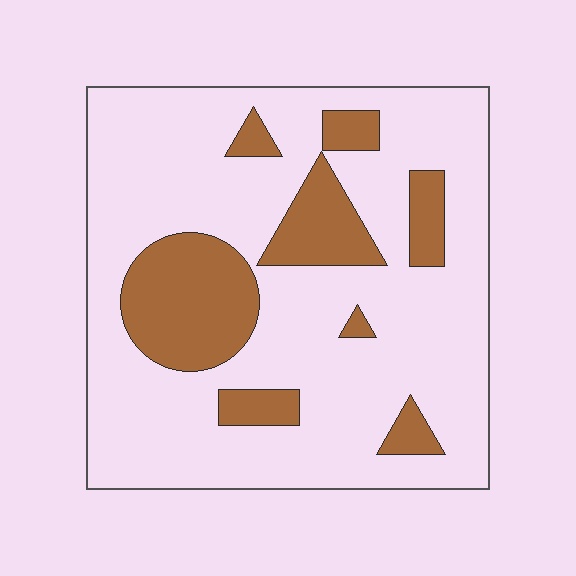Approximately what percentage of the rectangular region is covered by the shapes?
Approximately 20%.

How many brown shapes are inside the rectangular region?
8.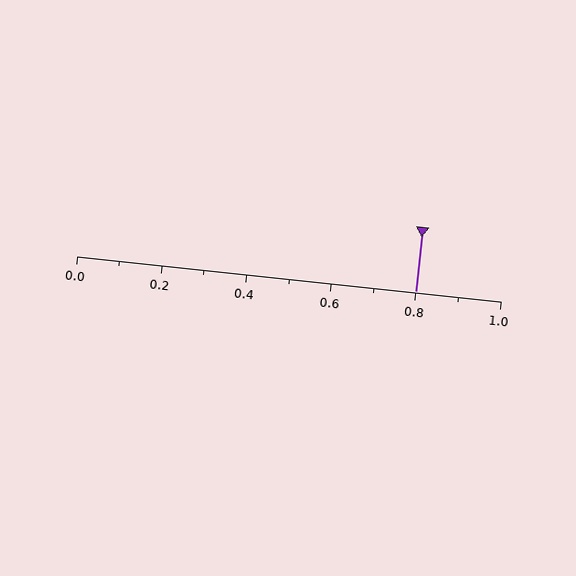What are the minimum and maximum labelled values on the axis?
The axis runs from 0.0 to 1.0.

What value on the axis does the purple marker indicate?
The marker indicates approximately 0.8.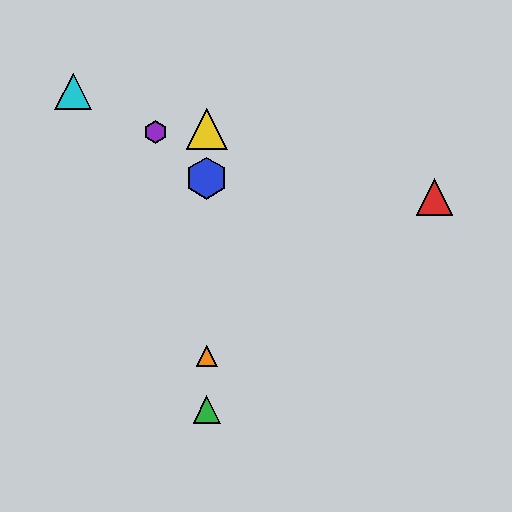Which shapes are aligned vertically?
The blue hexagon, the green triangle, the yellow triangle, the orange triangle are aligned vertically.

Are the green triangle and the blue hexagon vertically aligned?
Yes, both are at x≈207.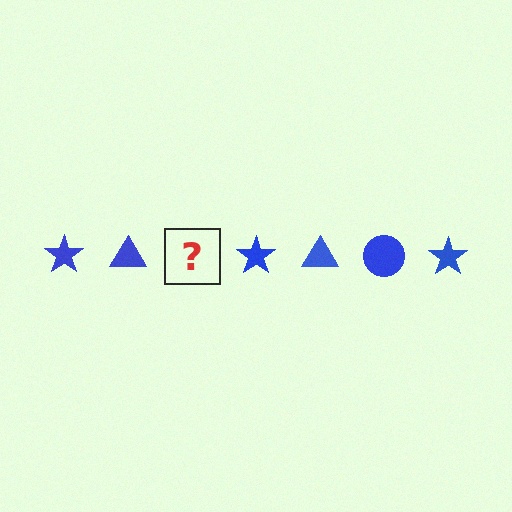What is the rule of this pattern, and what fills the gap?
The rule is that the pattern cycles through star, triangle, circle shapes in blue. The gap should be filled with a blue circle.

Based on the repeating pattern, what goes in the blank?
The blank should be a blue circle.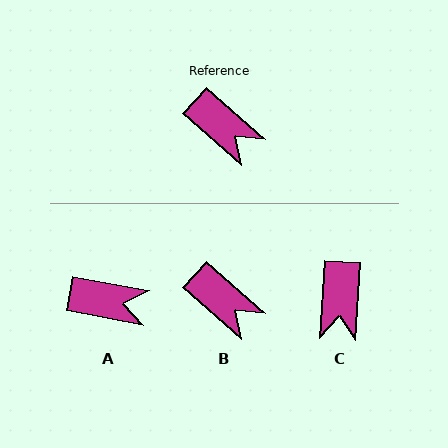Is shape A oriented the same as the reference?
No, it is off by about 31 degrees.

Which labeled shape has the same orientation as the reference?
B.